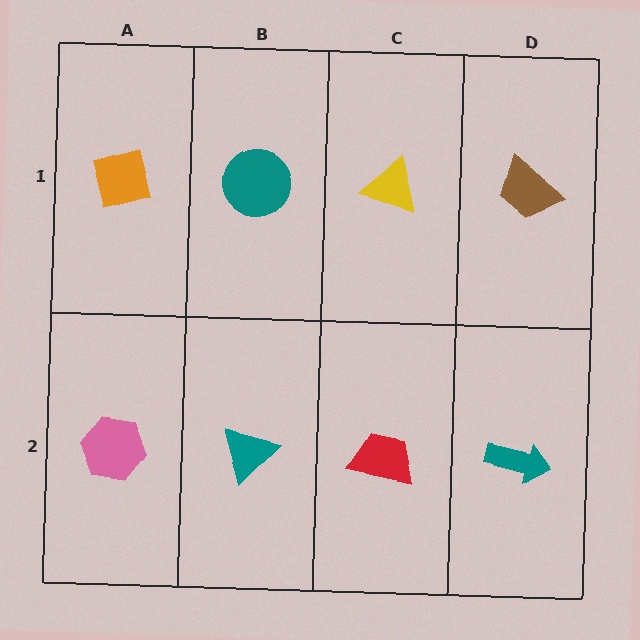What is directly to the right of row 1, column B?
A yellow triangle.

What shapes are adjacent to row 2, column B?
A teal circle (row 1, column B), a pink hexagon (row 2, column A), a red trapezoid (row 2, column C).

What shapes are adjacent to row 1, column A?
A pink hexagon (row 2, column A), a teal circle (row 1, column B).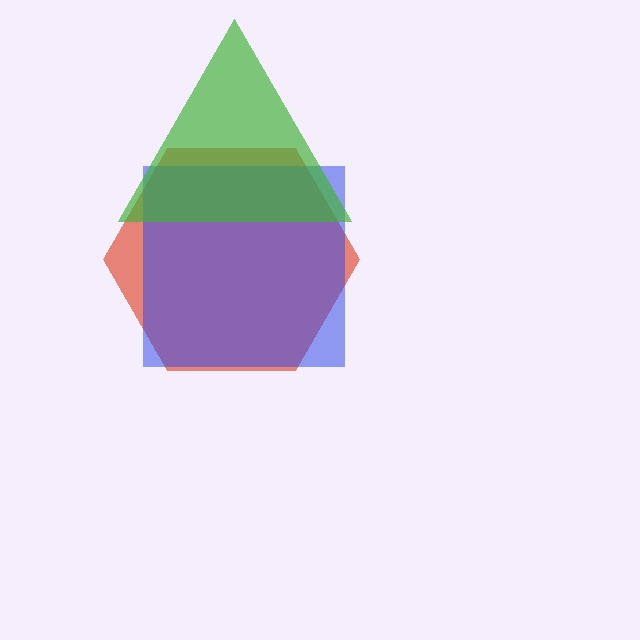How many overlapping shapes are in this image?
There are 3 overlapping shapes in the image.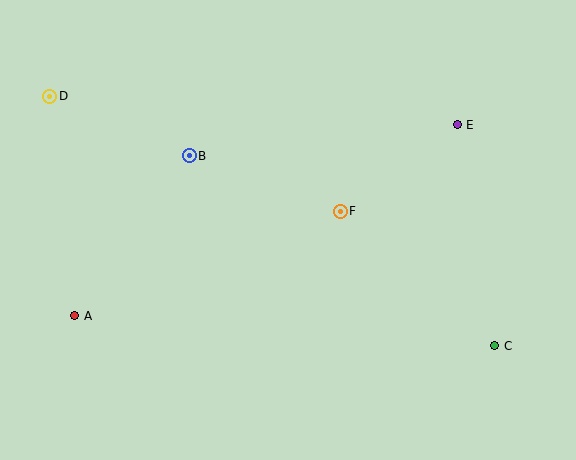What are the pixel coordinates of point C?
Point C is at (495, 346).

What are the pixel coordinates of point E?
Point E is at (457, 125).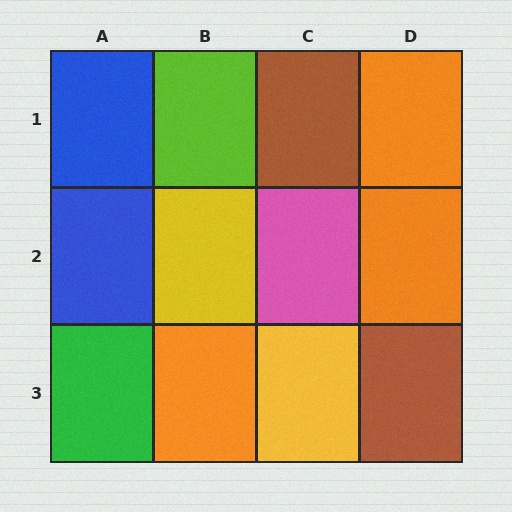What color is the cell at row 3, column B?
Orange.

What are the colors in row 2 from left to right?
Blue, yellow, pink, orange.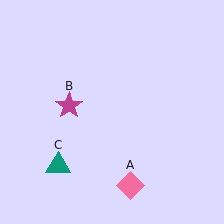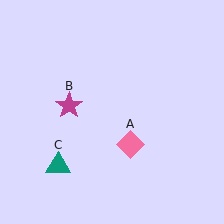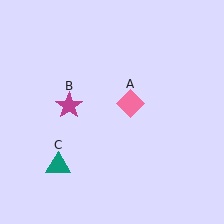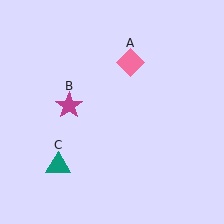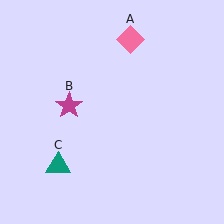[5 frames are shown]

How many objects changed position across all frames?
1 object changed position: pink diamond (object A).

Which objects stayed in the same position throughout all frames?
Magenta star (object B) and teal triangle (object C) remained stationary.